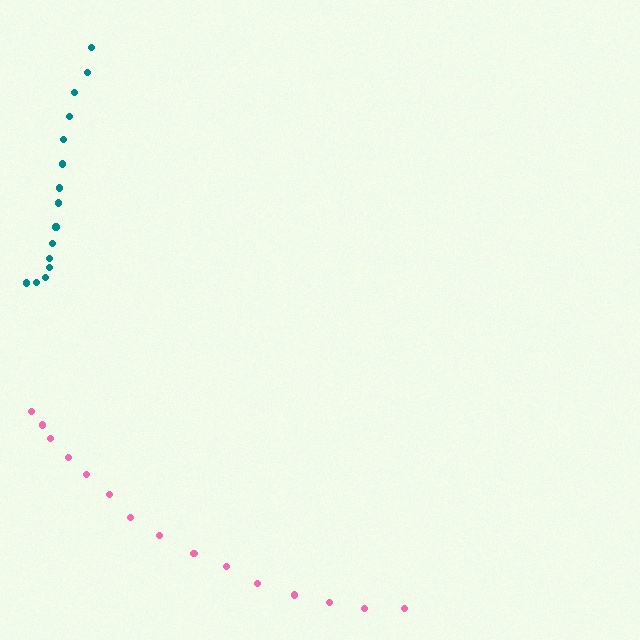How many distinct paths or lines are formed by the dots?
There are 2 distinct paths.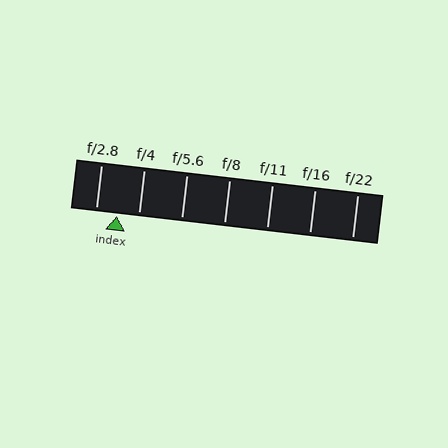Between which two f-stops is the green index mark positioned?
The index mark is between f/2.8 and f/4.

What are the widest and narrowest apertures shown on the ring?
The widest aperture shown is f/2.8 and the narrowest is f/22.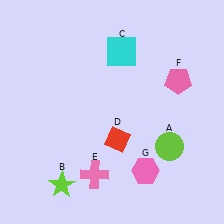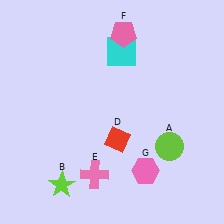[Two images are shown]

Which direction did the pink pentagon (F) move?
The pink pentagon (F) moved left.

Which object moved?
The pink pentagon (F) moved left.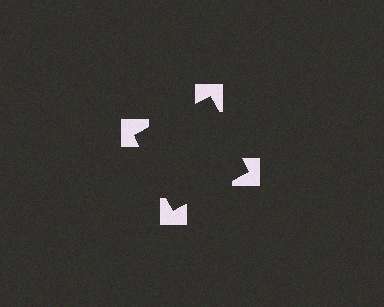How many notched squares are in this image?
There are 4 — one at each vertex of the illusory square.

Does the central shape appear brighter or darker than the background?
It typically appears slightly darker than the background, even though no actual brightness change is drawn.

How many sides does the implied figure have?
4 sides.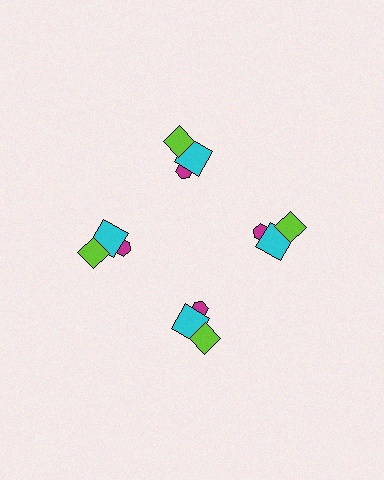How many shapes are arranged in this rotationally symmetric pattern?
There are 12 shapes, arranged in 4 groups of 3.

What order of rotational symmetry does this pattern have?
This pattern has 4-fold rotational symmetry.